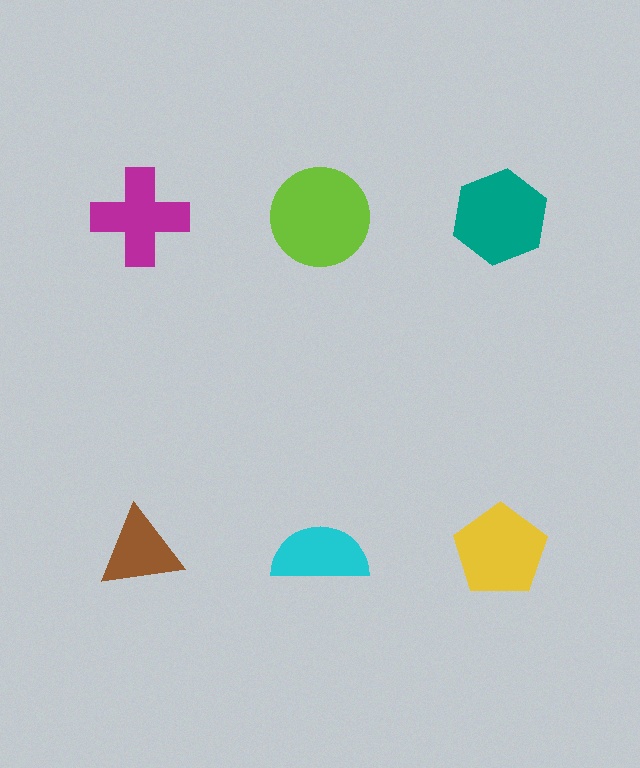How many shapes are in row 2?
3 shapes.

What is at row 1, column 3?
A teal hexagon.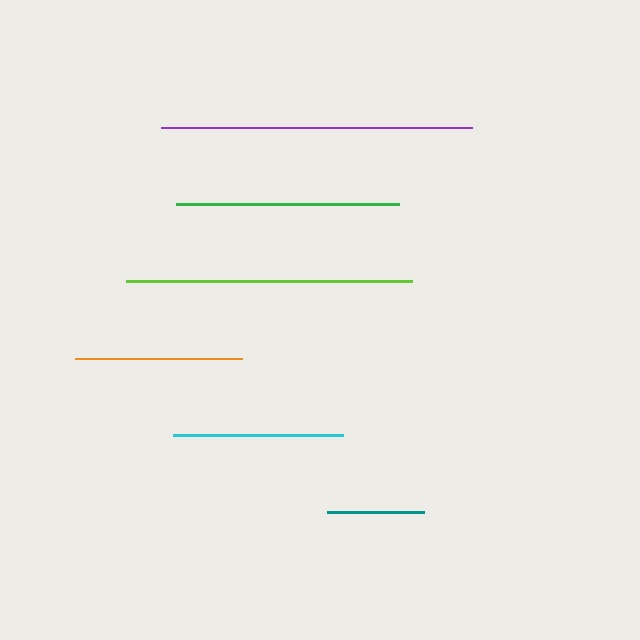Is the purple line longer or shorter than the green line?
The purple line is longer than the green line.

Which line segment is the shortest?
The teal line is the shortest at approximately 98 pixels.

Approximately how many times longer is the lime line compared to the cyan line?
The lime line is approximately 1.7 times the length of the cyan line.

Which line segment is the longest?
The purple line is the longest at approximately 311 pixels.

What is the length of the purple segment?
The purple segment is approximately 311 pixels long.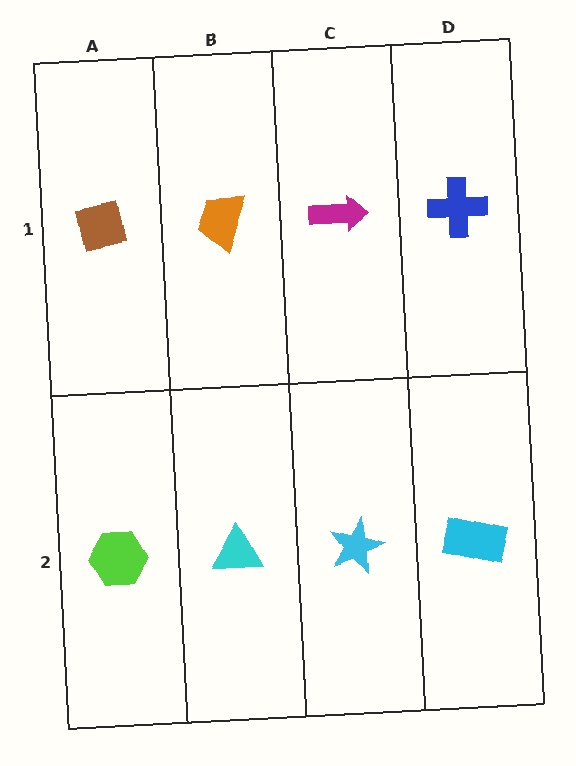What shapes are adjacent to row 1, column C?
A cyan star (row 2, column C), an orange trapezoid (row 1, column B), a blue cross (row 1, column D).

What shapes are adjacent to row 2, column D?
A blue cross (row 1, column D), a cyan star (row 2, column C).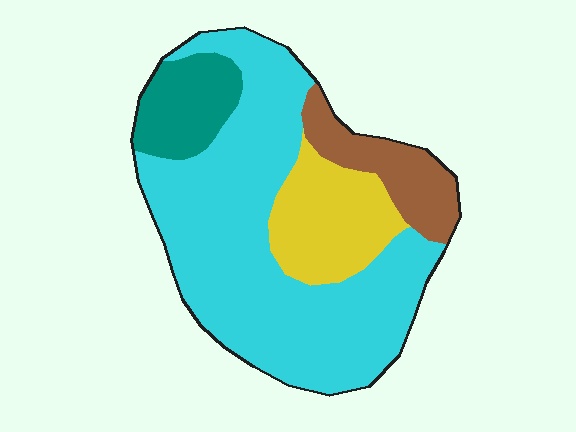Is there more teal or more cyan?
Cyan.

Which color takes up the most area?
Cyan, at roughly 60%.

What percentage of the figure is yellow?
Yellow takes up about one sixth (1/6) of the figure.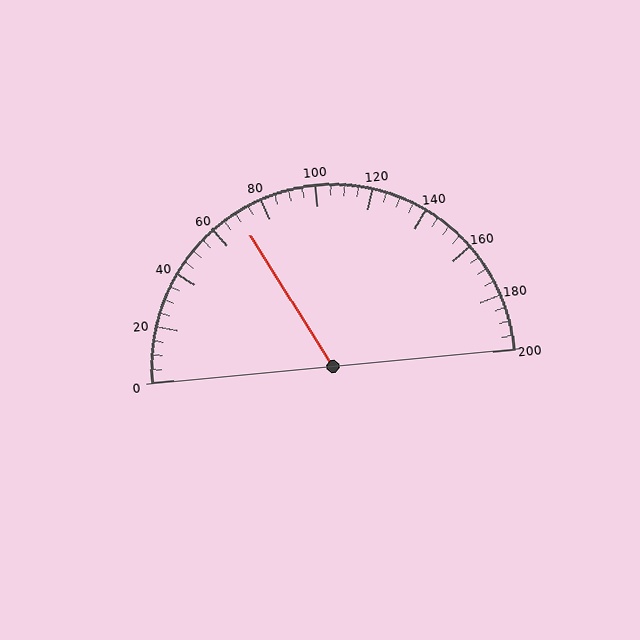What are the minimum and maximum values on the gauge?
The gauge ranges from 0 to 200.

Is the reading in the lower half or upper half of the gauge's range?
The reading is in the lower half of the range (0 to 200).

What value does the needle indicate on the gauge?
The needle indicates approximately 70.